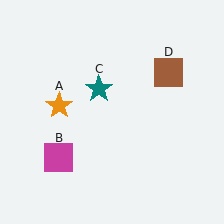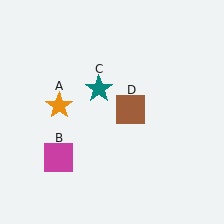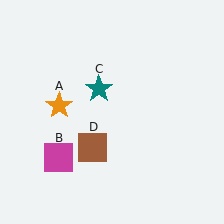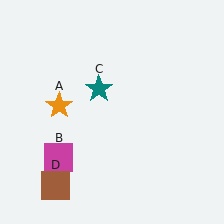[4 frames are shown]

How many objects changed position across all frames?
1 object changed position: brown square (object D).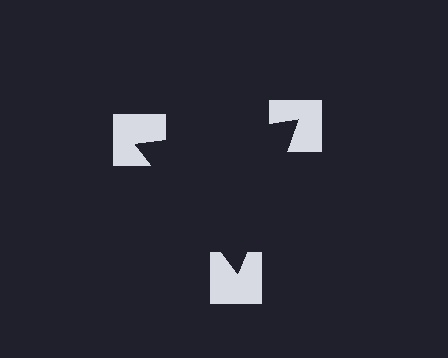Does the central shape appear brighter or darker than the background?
It typically appears slightly darker than the background, even though no actual brightness change is drawn.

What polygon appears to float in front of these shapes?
An illusory triangle — its edges are inferred from the aligned wedge cuts in the notched squares, not physically drawn.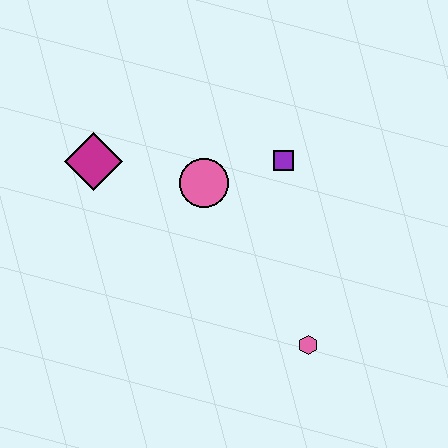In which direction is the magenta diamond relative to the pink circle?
The magenta diamond is to the left of the pink circle.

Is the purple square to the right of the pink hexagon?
No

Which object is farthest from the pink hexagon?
The magenta diamond is farthest from the pink hexagon.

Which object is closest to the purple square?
The pink circle is closest to the purple square.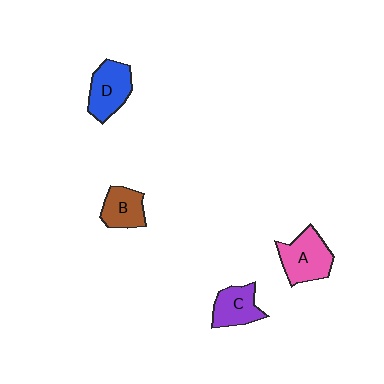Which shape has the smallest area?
Shape B (brown).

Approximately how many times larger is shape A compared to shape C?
Approximately 1.3 times.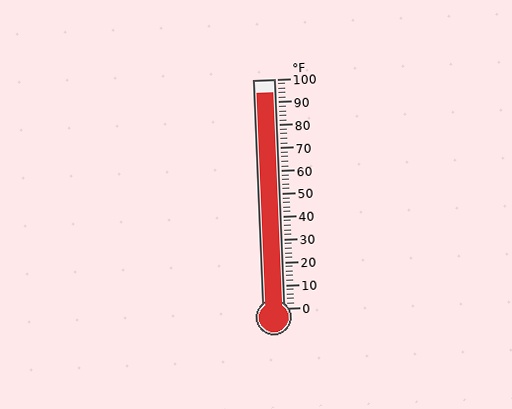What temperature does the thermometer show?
The thermometer shows approximately 94°F.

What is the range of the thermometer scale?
The thermometer scale ranges from 0°F to 100°F.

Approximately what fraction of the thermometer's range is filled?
The thermometer is filled to approximately 95% of its range.